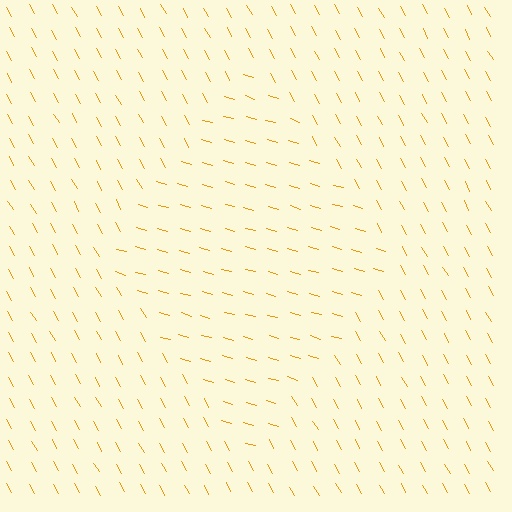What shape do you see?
I see a diamond.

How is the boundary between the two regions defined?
The boundary is defined purely by a change in line orientation (approximately 45 degrees difference). All lines are the same color and thickness.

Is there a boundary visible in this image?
Yes, there is a texture boundary formed by a change in line orientation.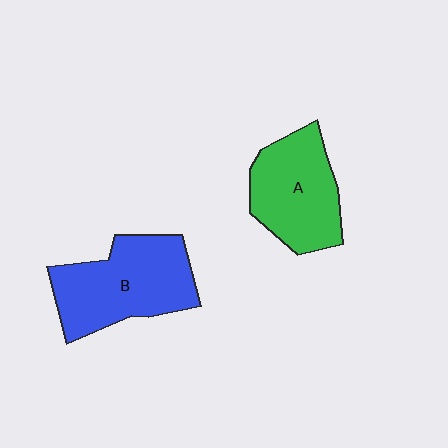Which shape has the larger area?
Shape B (blue).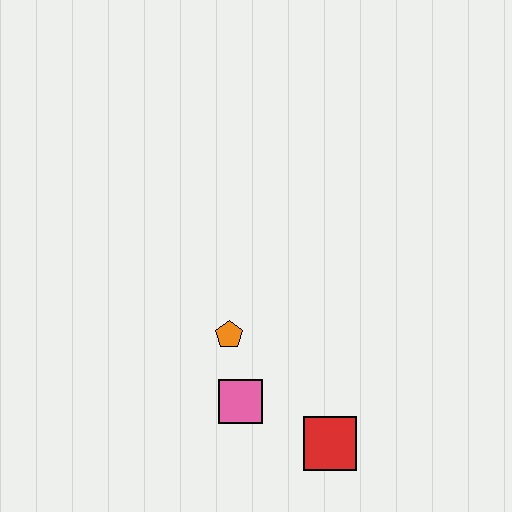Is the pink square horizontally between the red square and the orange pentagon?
Yes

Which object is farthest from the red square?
The orange pentagon is farthest from the red square.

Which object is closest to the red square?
The pink square is closest to the red square.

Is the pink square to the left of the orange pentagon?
No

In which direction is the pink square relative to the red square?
The pink square is to the left of the red square.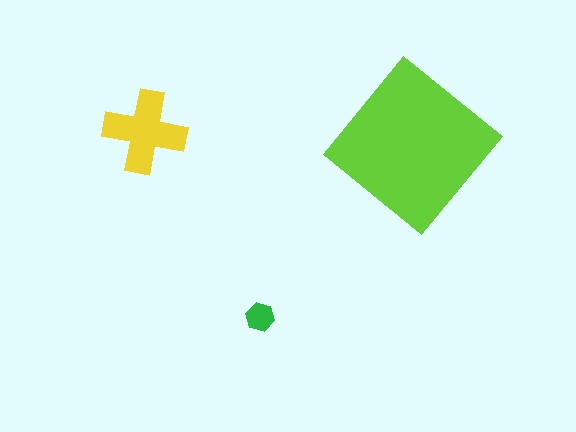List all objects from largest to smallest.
The lime diamond, the yellow cross, the green hexagon.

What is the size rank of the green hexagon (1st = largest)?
3rd.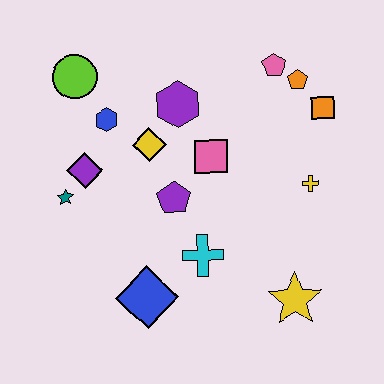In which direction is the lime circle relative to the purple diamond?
The lime circle is above the purple diamond.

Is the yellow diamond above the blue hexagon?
No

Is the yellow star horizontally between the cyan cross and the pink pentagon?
No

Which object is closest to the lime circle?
The blue hexagon is closest to the lime circle.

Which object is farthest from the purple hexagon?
The yellow star is farthest from the purple hexagon.